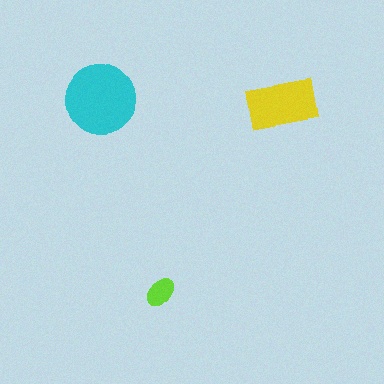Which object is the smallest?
The lime ellipse.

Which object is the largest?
The cyan circle.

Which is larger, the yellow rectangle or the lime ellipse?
The yellow rectangle.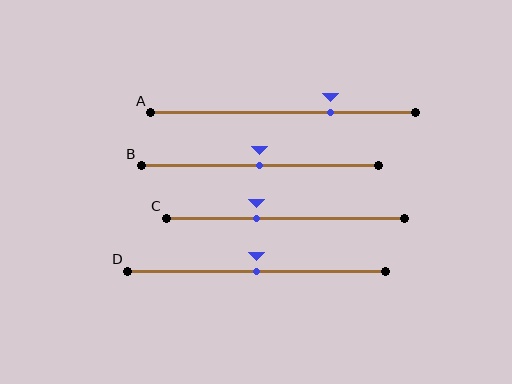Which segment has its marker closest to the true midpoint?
Segment B has its marker closest to the true midpoint.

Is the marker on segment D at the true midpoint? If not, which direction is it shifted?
Yes, the marker on segment D is at the true midpoint.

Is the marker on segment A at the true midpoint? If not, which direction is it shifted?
No, the marker on segment A is shifted to the right by about 18% of the segment length.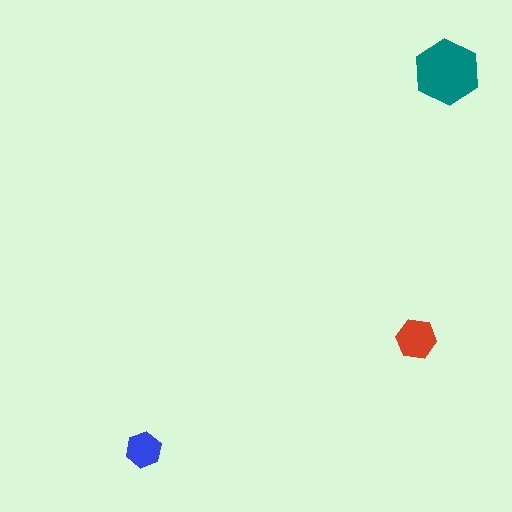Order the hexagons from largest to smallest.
the teal one, the red one, the blue one.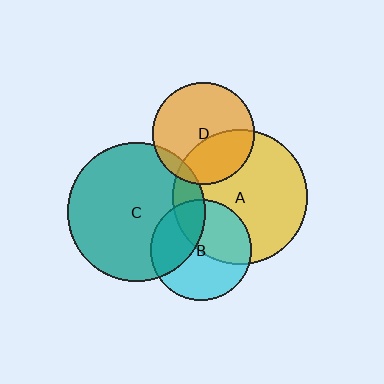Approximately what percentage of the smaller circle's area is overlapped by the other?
Approximately 10%.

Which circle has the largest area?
Circle C (teal).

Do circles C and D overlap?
Yes.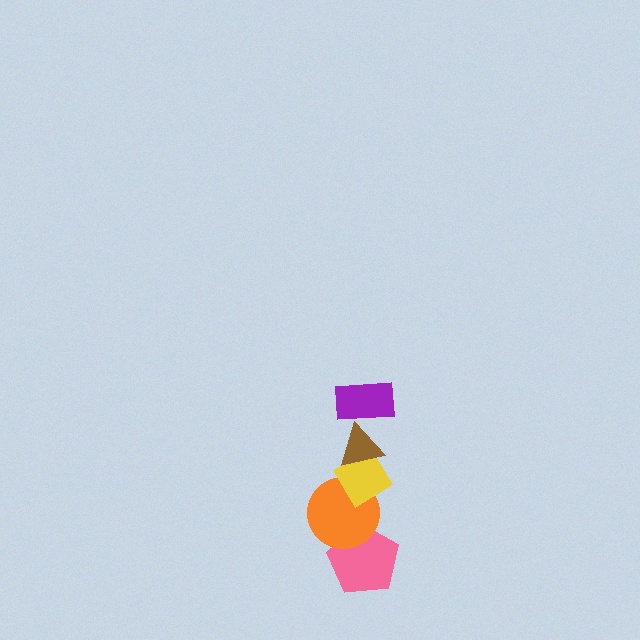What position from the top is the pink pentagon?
The pink pentagon is 5th from the top.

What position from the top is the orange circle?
The orange circle is 4th from the top.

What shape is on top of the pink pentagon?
The orange circle is on top of the pink pentagon.